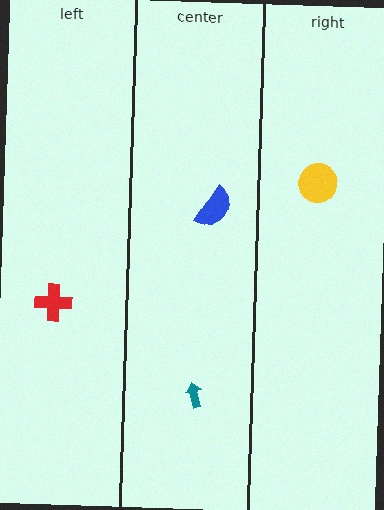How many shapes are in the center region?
2.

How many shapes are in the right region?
1.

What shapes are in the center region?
The teal arrow, the blue semicircle.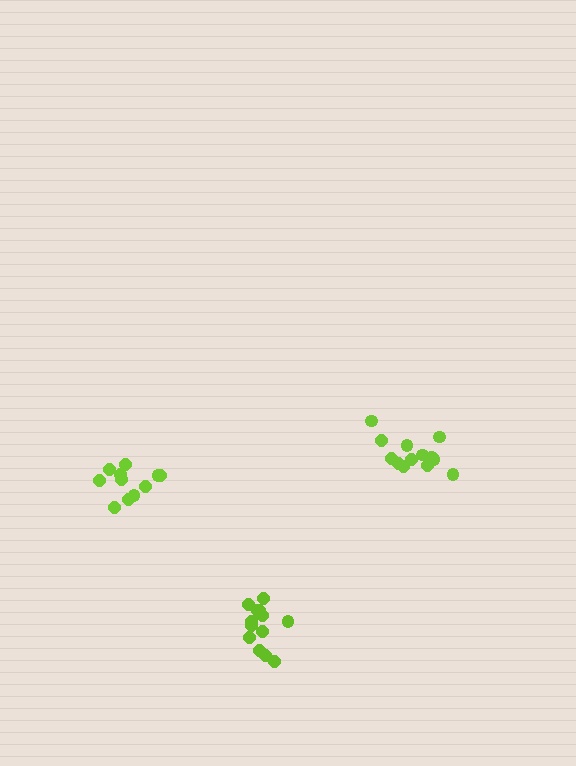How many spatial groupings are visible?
There are 3 spatial groupings.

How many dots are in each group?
Group 1: 13 dots, Group 2: 11 dots, Group 3: 13 dots (37 total).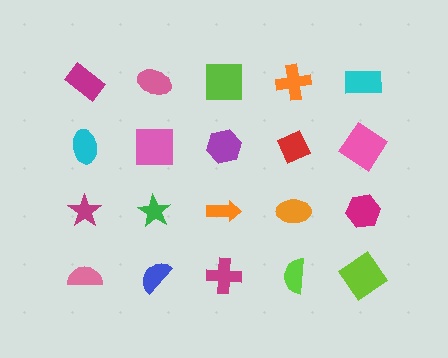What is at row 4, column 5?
A lime diamond.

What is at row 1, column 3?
A lime square.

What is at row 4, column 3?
A magenta cross.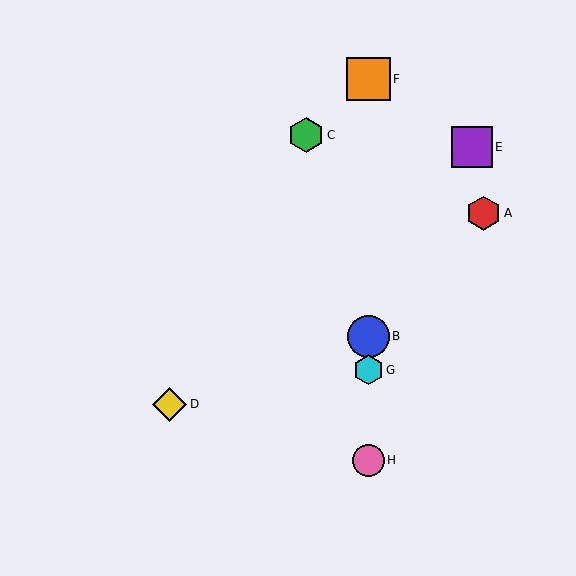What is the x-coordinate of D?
Object D is at x≈170.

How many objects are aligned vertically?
4 objects (B, F, G, H) are aligned vertically.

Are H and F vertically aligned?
Yes, both are at x≈368.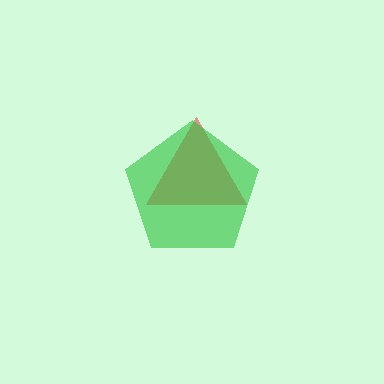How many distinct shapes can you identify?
There are 2 distinct shapes: a red triangle, a green pentagon.